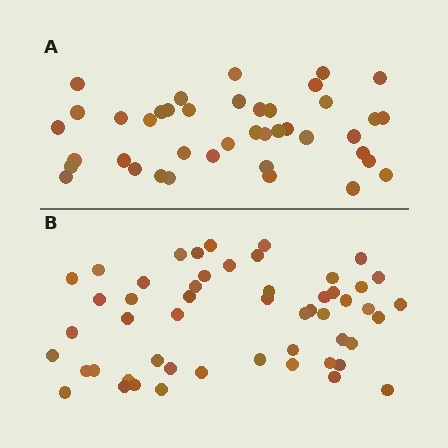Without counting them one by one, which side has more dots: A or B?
Region B (the bottom region) has more dots.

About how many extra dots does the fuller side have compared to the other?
Region B has roughly 12 or so more dots than region A.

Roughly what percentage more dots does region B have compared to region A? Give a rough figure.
About 25% more.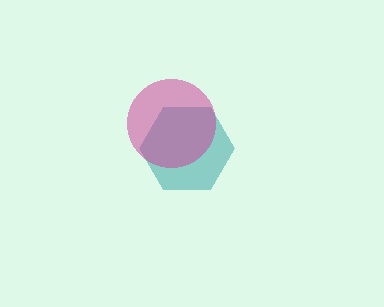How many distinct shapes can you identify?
There are 2 distinct shapes: a teal hexagon, a magenta circle.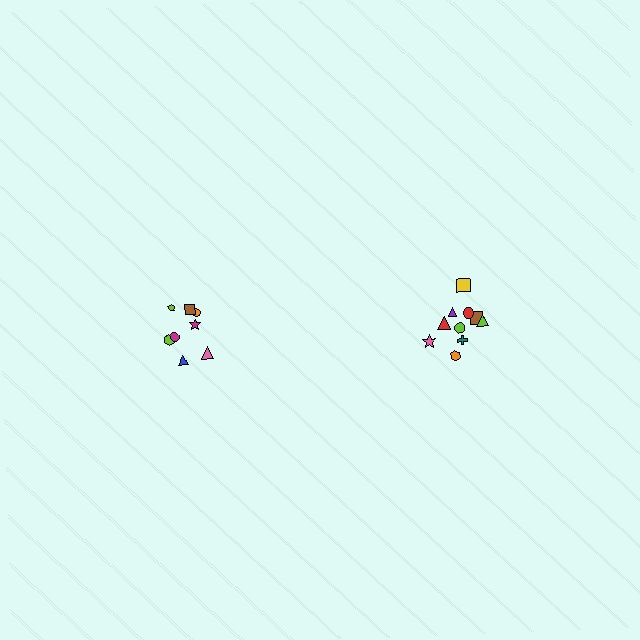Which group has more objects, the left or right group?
The right group.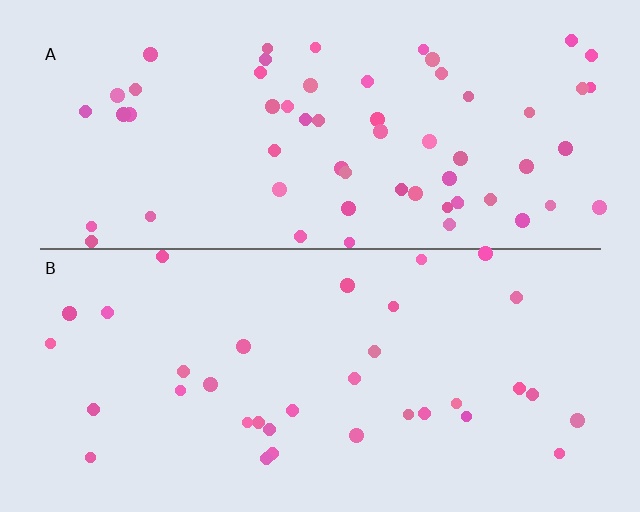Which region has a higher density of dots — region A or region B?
A (the top).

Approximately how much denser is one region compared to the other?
Approximately 1.7× — region A over region B.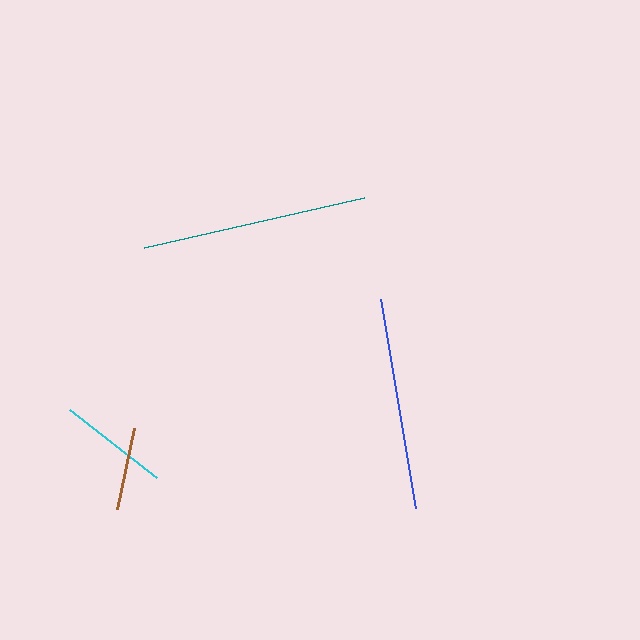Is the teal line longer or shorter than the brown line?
The teal line is longer than the brown line.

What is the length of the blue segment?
The blue segment is approximately 213 pixels long.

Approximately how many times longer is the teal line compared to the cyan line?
The teal line is approximately 2.0 times the length of the cyan line.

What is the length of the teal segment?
The teal segment is approximately 225 pixels long.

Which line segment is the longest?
The teal line is the longest at approximately 225 pixels.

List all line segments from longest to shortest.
From longest to shortest: teal, blue, cyan, brown.